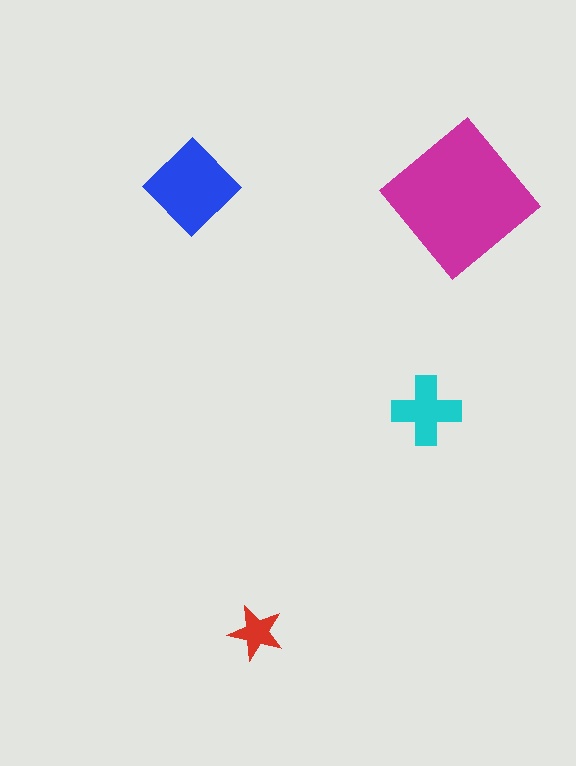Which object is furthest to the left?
The blue diamond is leftmost.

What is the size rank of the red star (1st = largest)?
4th.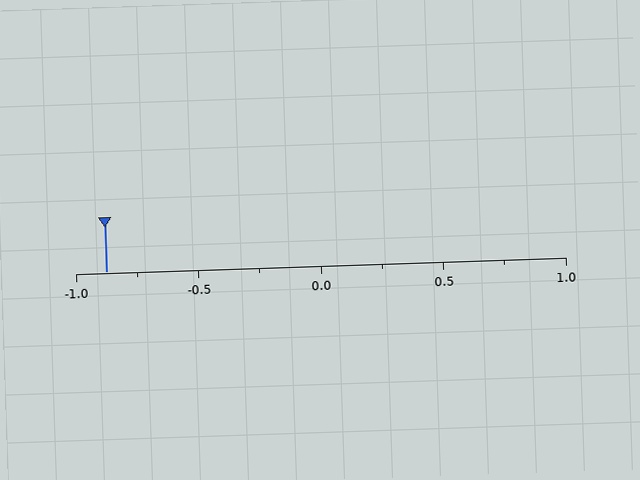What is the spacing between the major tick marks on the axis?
The major ticks are spaced 0.5 apart.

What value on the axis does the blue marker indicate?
The marker indicates approximately -0.88.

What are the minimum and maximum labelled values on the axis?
The axis runs from -1.0 to 1.0.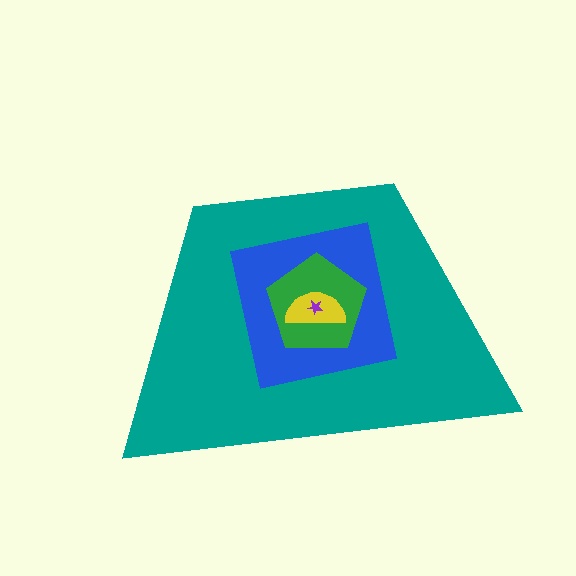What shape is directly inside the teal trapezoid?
The blue square.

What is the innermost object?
The purple star.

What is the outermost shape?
The teal trapezoid.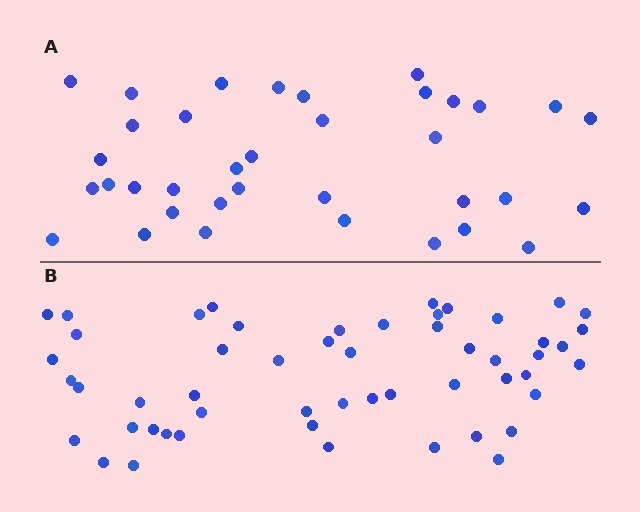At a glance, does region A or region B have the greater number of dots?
Region B (the bottom region) has more dots.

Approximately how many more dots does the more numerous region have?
Region B has approximately 15 more dots than region A.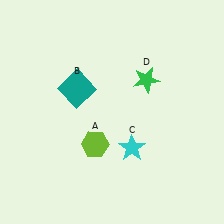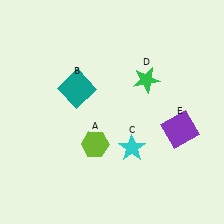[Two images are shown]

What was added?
A purple square (E) was added in Image 2.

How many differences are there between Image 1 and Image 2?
There is 1 difference between the two images.